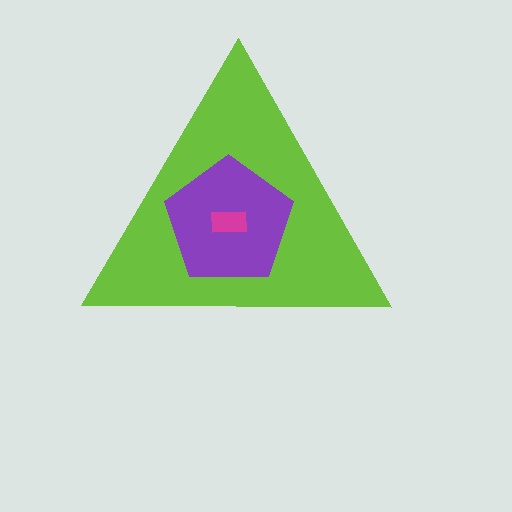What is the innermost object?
The magenta rectangle.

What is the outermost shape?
The lime triangle.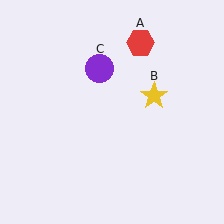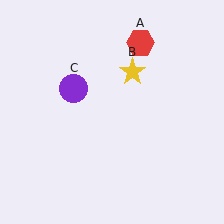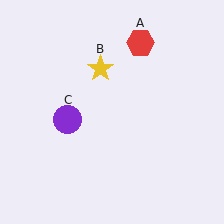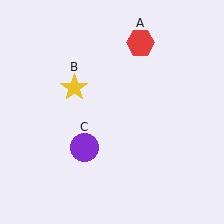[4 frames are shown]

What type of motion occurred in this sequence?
The yellow star (object B), purple circle (object C) rotated counterclockwise around the center of the scene.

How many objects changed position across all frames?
2 objects changed position: yellow star (object B), purple circle (object C).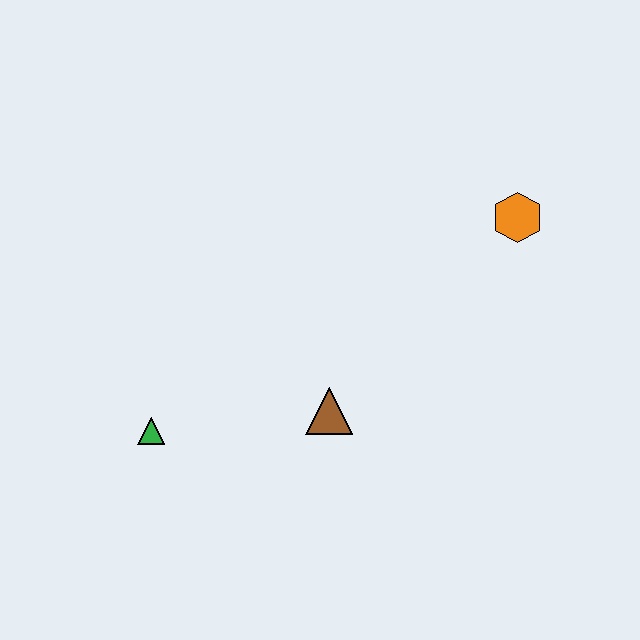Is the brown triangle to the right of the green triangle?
Yes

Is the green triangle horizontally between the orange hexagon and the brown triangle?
No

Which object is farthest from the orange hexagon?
The green triangle is farthest from the orange hexagon.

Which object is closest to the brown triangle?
The green triangle is closest to the brown triangle.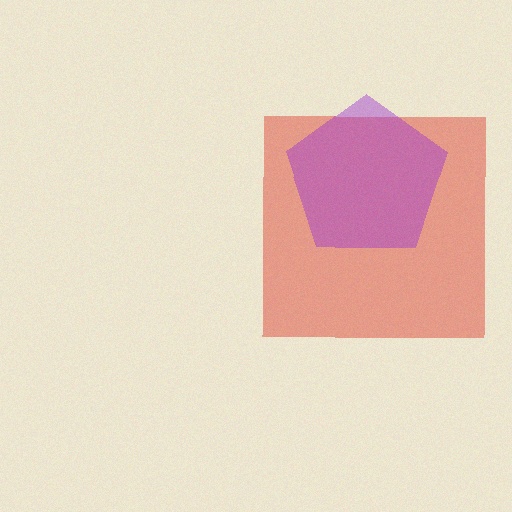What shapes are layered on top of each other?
The layered shapes are: a red square, a purple pentagon.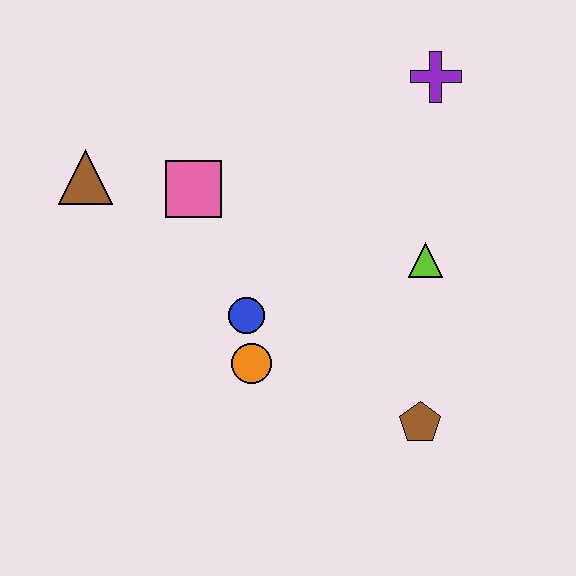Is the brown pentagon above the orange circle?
No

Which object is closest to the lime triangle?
The brown pentagon is closest to the lime triangle.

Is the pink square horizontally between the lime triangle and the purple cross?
No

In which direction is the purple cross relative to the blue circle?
The purple cross is above the blue circle.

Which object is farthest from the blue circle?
The purple cross is farthest from the blue circle.